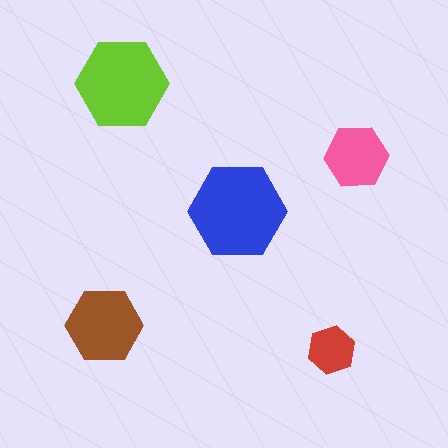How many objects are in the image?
There are 5 objects in the image.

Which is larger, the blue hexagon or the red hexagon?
The blue one.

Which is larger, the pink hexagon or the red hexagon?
The pink one.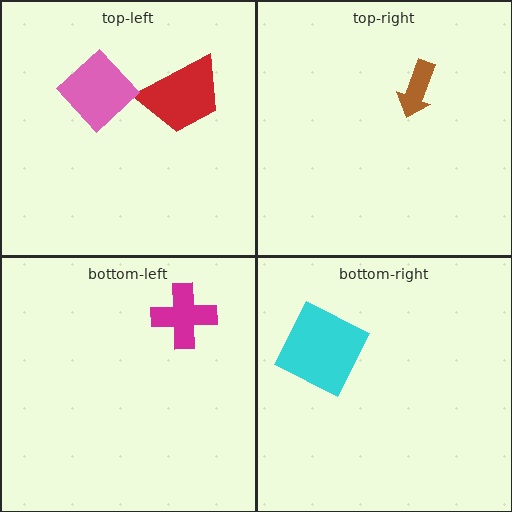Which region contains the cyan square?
The bottom-right region.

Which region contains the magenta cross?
The bottom-left region.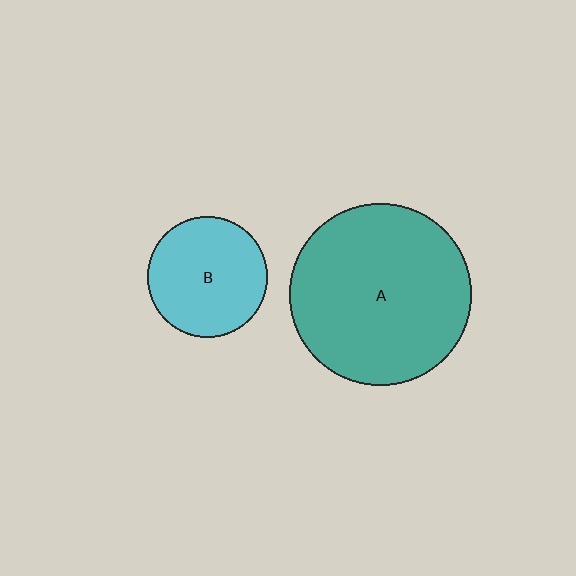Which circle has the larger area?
Circle A (teal).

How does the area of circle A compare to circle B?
Approximately 2.3 times.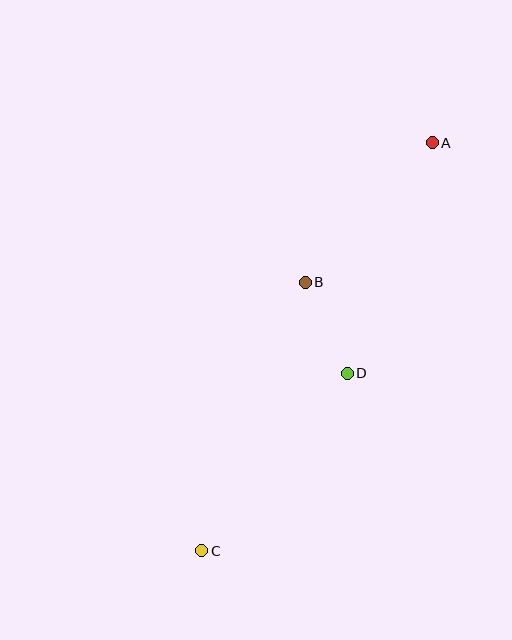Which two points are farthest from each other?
Points A and C are farthest from each other.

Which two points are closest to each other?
Points B and D are closest to each other.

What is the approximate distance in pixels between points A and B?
The distance between A and B is approximately 189 pixels.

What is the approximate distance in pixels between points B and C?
The distance between B and C is approximately 288 pixels.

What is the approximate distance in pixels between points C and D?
The distance between C and D is approximately 230 pixels.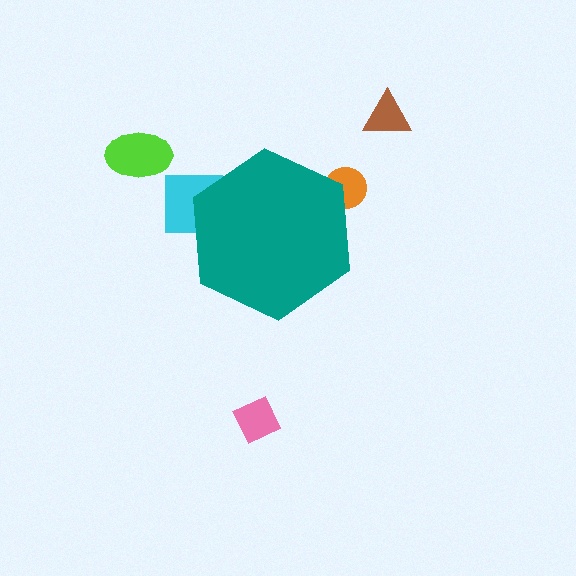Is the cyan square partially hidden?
Yes, the cyan square is partially hidden behind the teal hexagon.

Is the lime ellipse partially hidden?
No, the lime ellipse is fully visible.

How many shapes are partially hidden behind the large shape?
2 shapes are partially hidden.